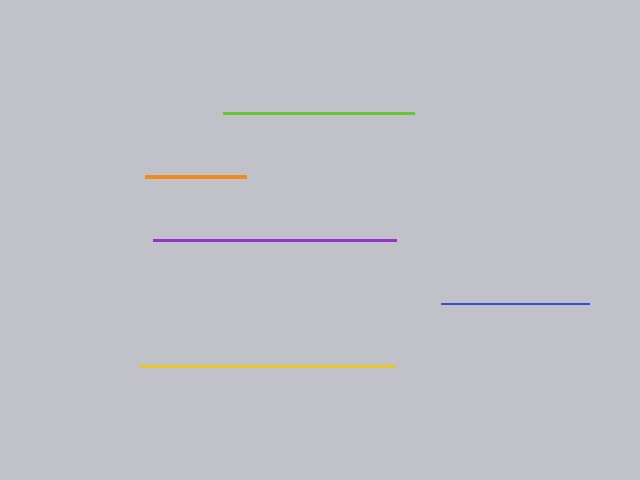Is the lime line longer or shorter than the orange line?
The lime line is longer than the orange line.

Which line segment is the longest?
The yellow line is the longest at approximately 255 pixels.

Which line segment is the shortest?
The orange line is the shortest at approximately 100 pixels.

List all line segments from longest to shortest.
From longest to shortest: yellow, purple, lime, blue, orange.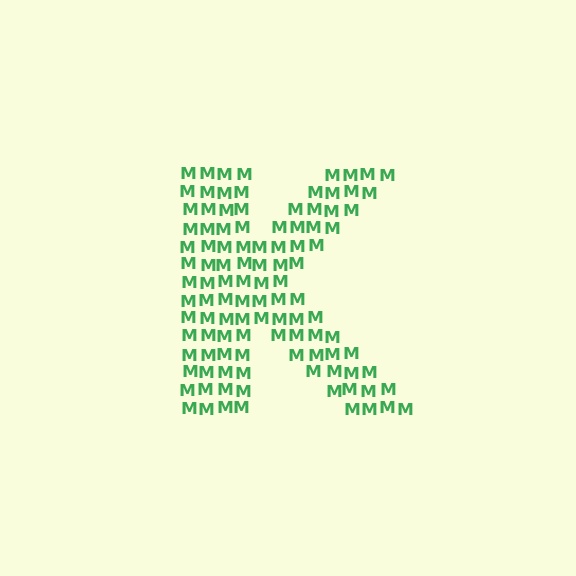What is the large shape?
The large shape is the letter K.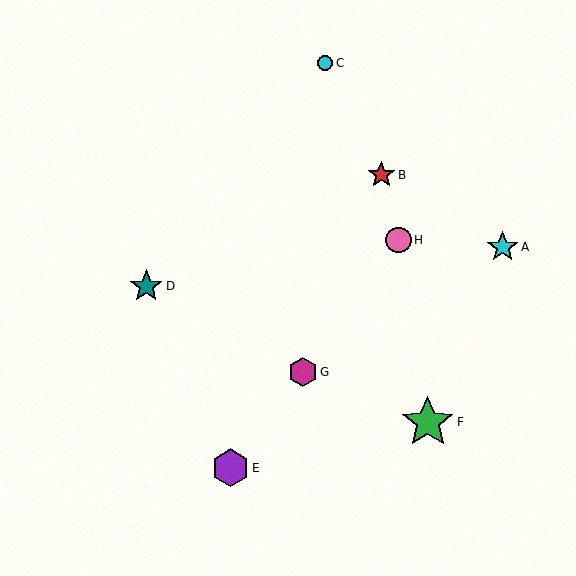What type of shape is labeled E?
Shape E is a purple hexagon.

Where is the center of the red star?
The center of the red star is at (381, 175).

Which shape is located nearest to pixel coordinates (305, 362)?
The magenta hexagon (labeled G) at (303, 372) is nearest to that location.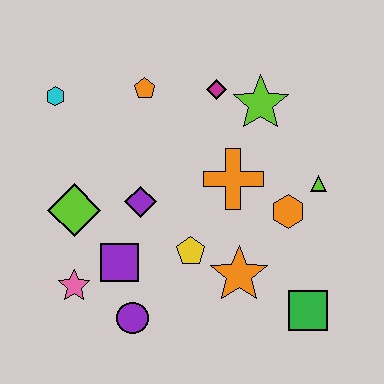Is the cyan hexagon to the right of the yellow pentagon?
No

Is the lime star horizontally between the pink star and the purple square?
No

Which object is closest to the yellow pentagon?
The orange star is closest to the yellow pentagon.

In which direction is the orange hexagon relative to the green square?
The orange hexagon is above the green square.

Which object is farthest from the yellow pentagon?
The cyan hexagon is farthest from the yellow pentagon.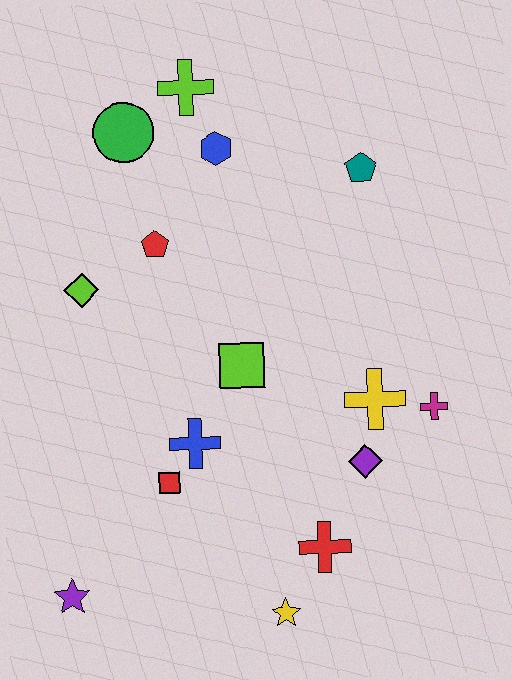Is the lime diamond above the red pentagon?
No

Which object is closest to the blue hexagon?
The lime cross is closest to the blue hexagon.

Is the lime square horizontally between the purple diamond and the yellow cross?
No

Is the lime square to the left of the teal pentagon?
Yes